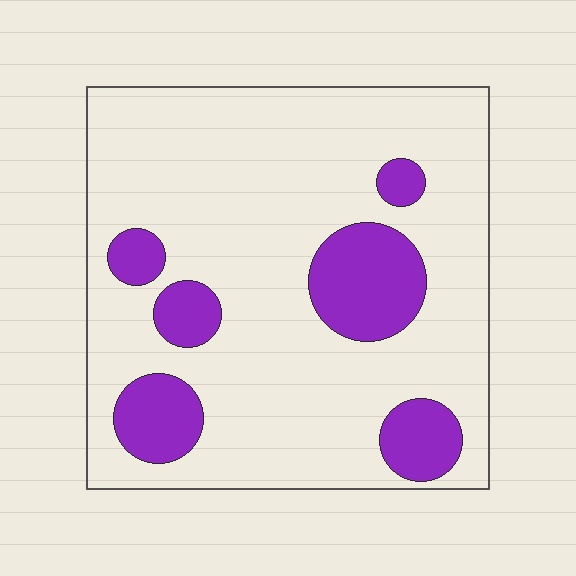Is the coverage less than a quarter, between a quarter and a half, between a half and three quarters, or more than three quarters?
Less than a quarter.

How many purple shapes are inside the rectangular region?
6.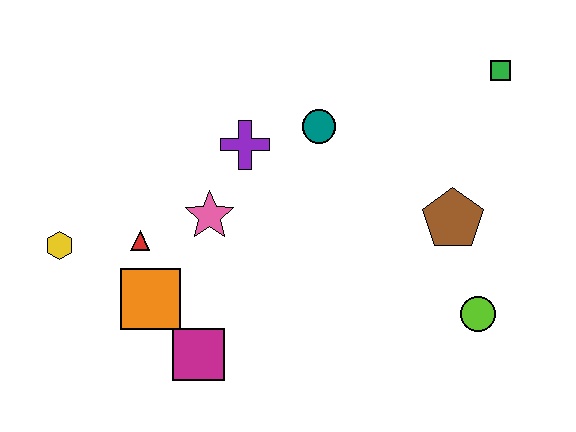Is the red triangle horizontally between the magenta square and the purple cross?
No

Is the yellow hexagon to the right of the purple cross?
No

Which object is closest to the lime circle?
The brown pentagon is closest to the lime circle.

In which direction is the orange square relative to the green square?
The orange square is to the left of the green square.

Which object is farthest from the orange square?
The green square is farthest from the orange square.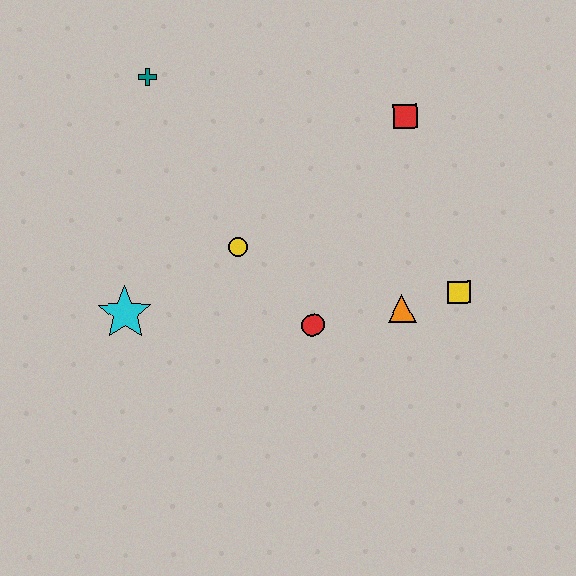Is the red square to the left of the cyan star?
No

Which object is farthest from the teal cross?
The yellow square is farthest from the teal cross.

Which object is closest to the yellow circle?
The red circle is closest to the yellow circle.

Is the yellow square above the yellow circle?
No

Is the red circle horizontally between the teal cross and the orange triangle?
Yes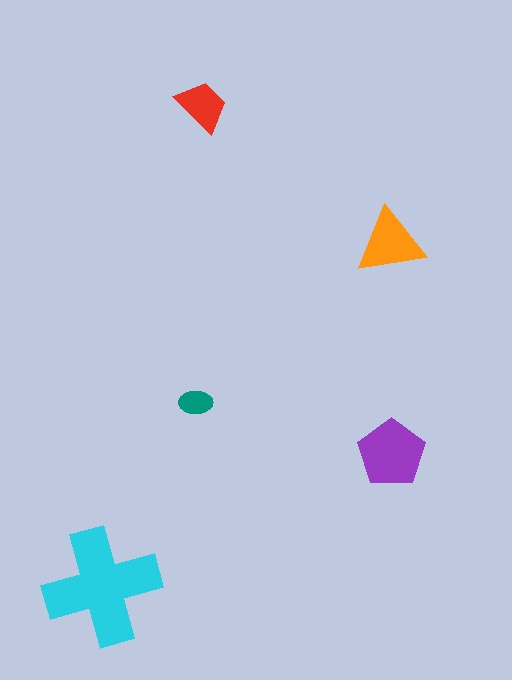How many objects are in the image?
There are 5 objects in the image.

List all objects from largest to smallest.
The cyan cross, the purple pentagon, the orange triangle, the red trapezoid, the teal ellipse.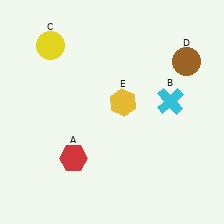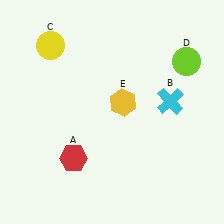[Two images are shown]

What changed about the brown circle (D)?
In Image 1, D is brown. In Image 2, it changed to lime.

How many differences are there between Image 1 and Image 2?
There is 1 difference between the two images.